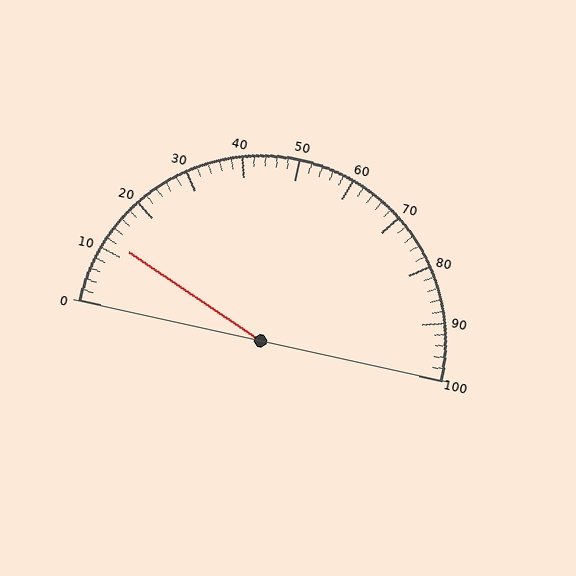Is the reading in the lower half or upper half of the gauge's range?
The reading is in the lower half of the range (0 to 100).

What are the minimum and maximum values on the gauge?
The gauge ranges from 0 to 100.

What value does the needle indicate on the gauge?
The needle indicates approximately 12.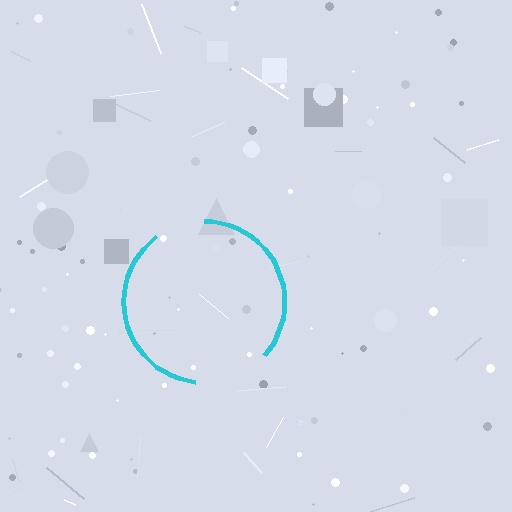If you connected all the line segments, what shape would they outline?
They would outline a circle.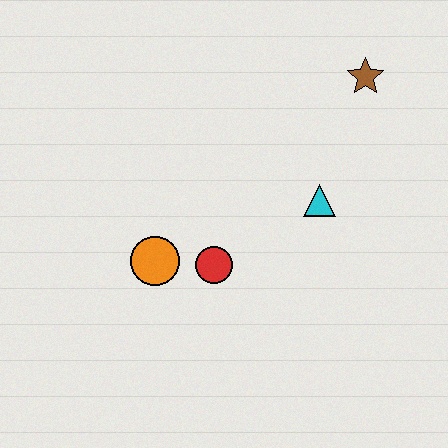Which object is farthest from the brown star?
The orange circle is farthest from the brown star.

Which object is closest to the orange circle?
The red circle is closest to the orange circle.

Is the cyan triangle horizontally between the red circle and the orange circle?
No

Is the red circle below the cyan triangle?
Yes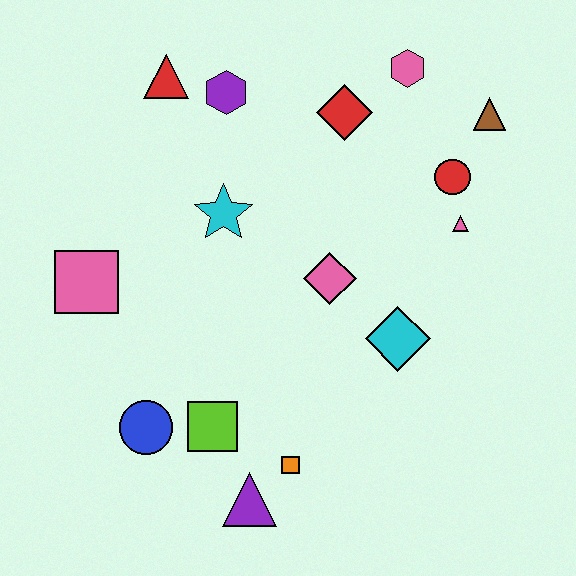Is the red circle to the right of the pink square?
Yes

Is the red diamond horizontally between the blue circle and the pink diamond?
No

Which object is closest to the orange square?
The purple triangle is closest to the orange square.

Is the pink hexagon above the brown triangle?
Yes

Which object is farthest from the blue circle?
The brown triangle is farthest from the blue circle.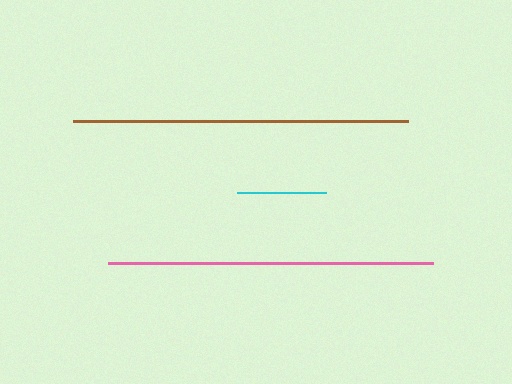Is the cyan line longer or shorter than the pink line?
The pink line is longer than the cyan line.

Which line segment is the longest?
The brown line is the longest at approximately 335 pixels.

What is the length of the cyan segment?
The cyan segment is approximately 90 pixels long.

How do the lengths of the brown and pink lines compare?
The brown and pink lines are approximately the same length.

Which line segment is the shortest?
The cyan line is the shortest at approximately 90 pixels.